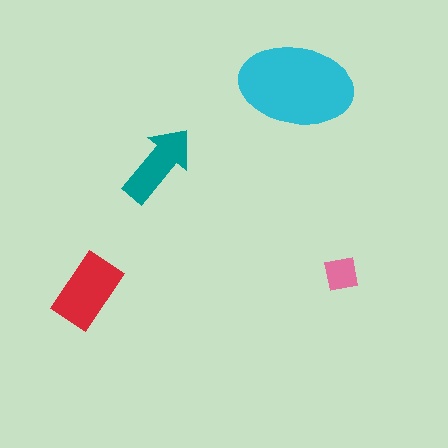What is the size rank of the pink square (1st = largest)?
4th.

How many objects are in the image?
There are 4 objects in the image.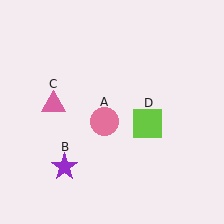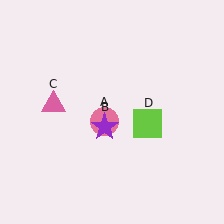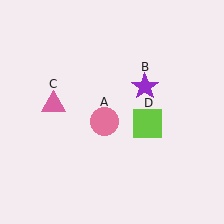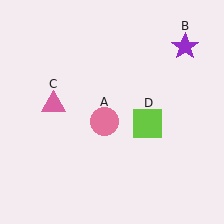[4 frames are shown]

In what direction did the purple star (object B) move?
The purple star (object B) moved up and to the right.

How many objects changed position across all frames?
1 object changed position: purple star (object B).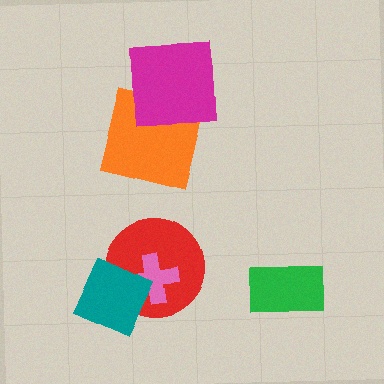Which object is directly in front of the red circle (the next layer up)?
The pink cross is directly in front of the red circle.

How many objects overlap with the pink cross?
2 objects overlap with the pink cross.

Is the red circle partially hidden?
Yes, it is partially covered by another shape.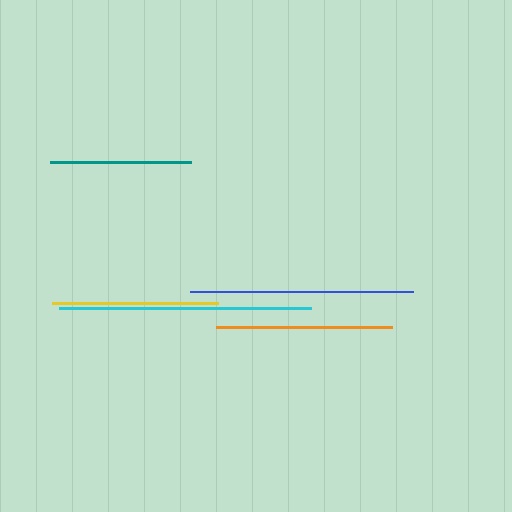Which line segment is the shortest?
The teal line is the shortest at approximately 141 pixels.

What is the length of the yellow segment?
The yellow segment is approximately 166 pixels long.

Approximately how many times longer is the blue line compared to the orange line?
The blue line is approximately 1.3 times the length of the orange line.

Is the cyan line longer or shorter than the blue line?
The cyan line is longer than the blue line.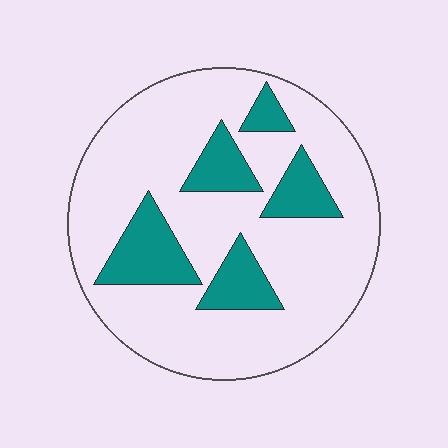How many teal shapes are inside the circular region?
5.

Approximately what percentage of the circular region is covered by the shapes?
Approximately 20%.